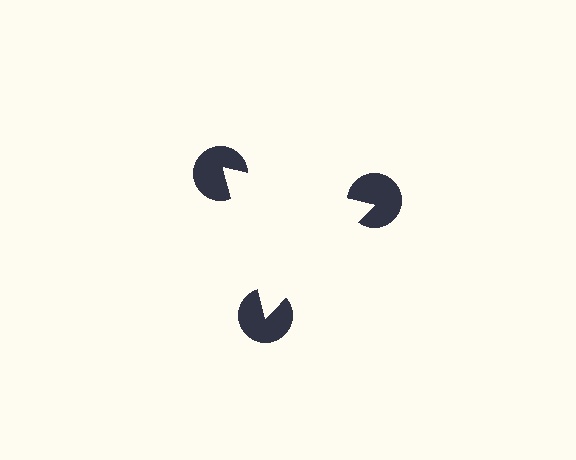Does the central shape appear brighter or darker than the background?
It typically appears slightly brighter than the background, even though no actual brightness change is drawn.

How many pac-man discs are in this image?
There are 3 — one at each vertex of the illusory triangle.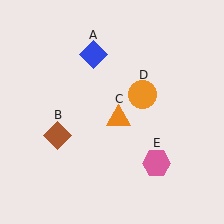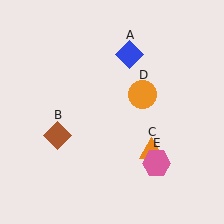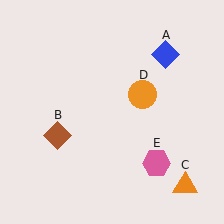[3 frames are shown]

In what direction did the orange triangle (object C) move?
The orange triangle (object C) moved down and to the right.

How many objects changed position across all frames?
2 objects changed position: blue diamond (object A), orange triangle (object C).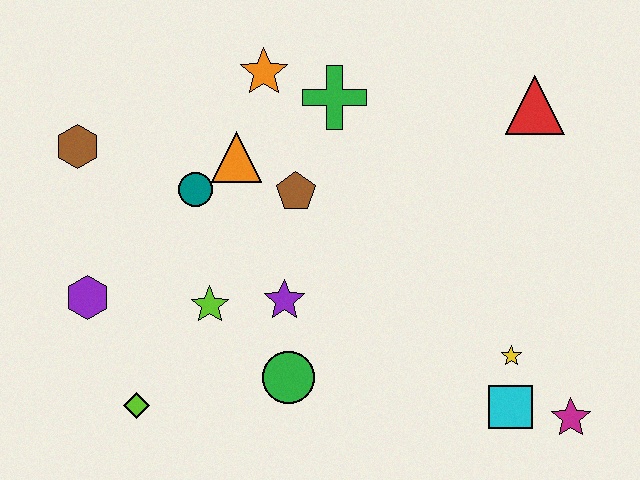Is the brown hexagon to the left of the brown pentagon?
Yes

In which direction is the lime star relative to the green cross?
The lime star is below the green cross.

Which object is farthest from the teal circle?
The magenta star is farthest from the teal circle.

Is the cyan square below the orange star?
Yes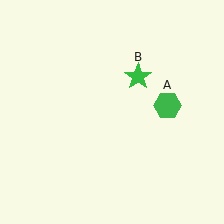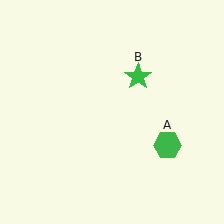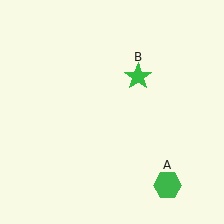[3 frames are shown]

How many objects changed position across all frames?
1 object changed position: green hexagon (object A).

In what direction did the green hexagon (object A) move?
The green hexagon (object A) moved down.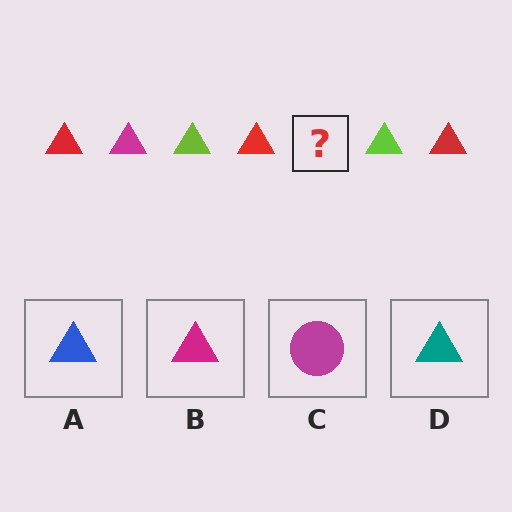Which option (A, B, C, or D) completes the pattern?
B.